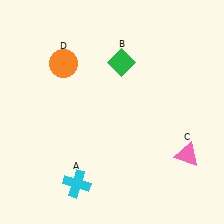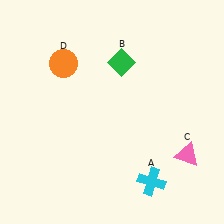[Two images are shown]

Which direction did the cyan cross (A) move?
The cyan cross (A) moved right.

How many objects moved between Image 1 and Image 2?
1 object moved between the two images.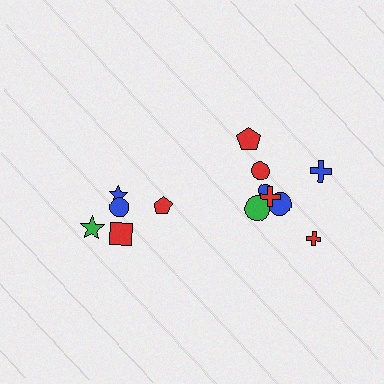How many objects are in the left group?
There are 5 objects.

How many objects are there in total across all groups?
There are 13 objects.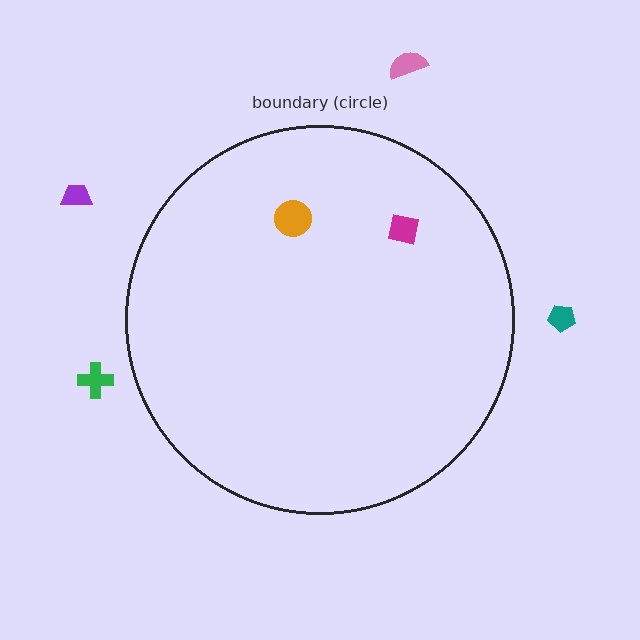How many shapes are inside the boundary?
2 inside, 4 outside.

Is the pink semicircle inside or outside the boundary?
Outside.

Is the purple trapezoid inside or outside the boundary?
Outside.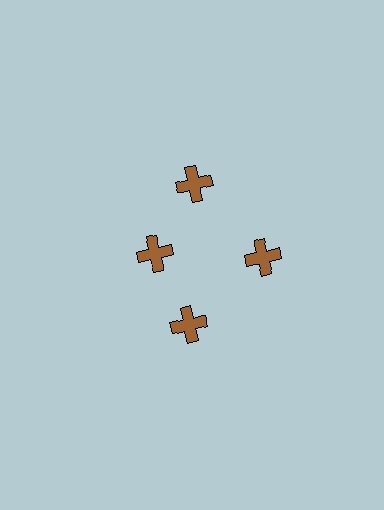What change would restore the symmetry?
The symmetry would be restored by moving it outward, back onto the ring so that all 4 crosses sit at equal angles and equal distance from the center.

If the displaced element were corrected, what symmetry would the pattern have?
It would have 4-fold rotational symmetry — the pattern would map onto itself every 90 degrees.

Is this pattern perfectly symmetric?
No. The 4 brown crosses are arranged in a ring, but one element near the 9 o'clock position is pulled inward toward the center, breaking the 4-fold rotational symmetry.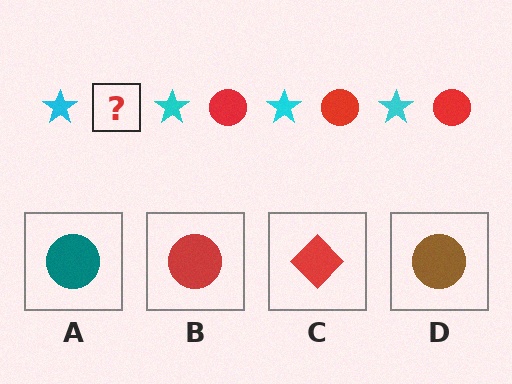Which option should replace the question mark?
Option B.